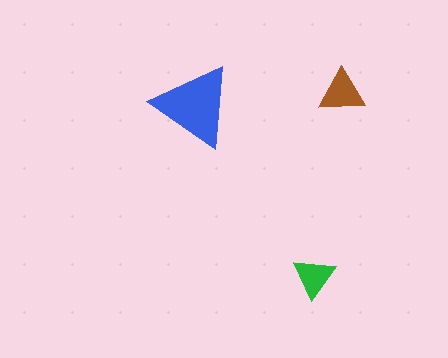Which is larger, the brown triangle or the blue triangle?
The blue one.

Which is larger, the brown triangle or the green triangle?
The brown one.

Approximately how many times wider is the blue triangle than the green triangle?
About 2 times wider.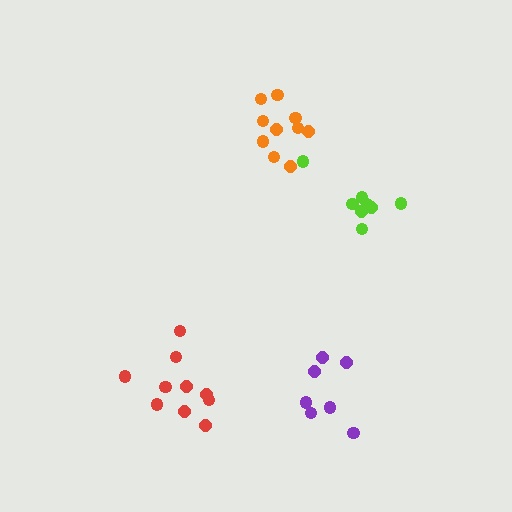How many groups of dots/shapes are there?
There are 4 groups.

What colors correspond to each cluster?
The clusters are colored: red, orange, purple, lime.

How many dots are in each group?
Group 1: 10 dots, Group 2: 10 dots, Group 3: 7 dots, Group 4: 8 dots (35 total).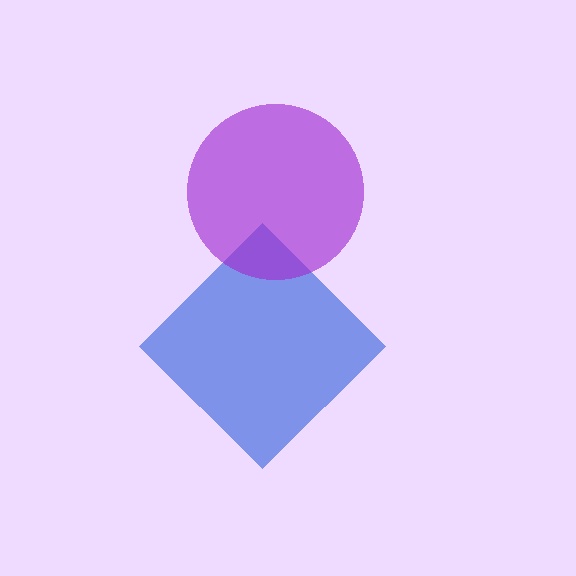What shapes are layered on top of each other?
The layered shapes are: a blue diamond, a purple circle.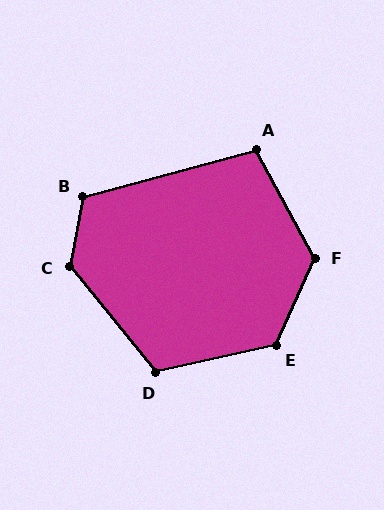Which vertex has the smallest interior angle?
A, at approximately 103 degrees.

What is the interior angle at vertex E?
Approximately 127 degrees (obtuse).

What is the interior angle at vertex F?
Approximately 127 degrees (obtuse).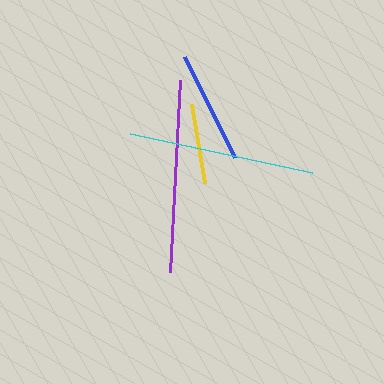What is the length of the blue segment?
The blue segment is approximately 113 pixels long.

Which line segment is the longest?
The purple line is the longest at approximately 192 pixels.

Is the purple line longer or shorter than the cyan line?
The purple line is longer than the cyan line.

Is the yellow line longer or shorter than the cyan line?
The cyan line is longer than the yellow line.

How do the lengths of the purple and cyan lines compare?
The purple and cyan lines are approximately the same length.